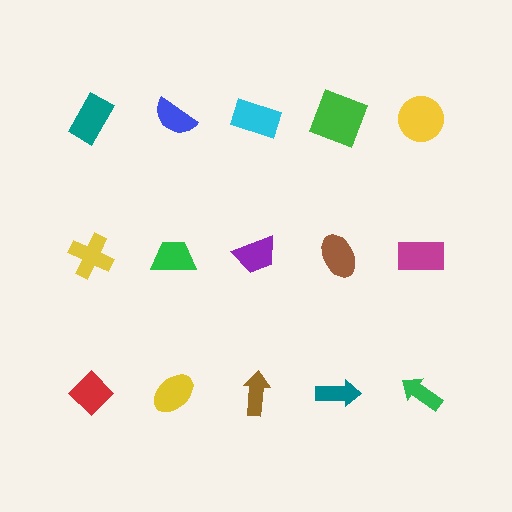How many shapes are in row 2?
5 shapes.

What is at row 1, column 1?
A teal rectangle.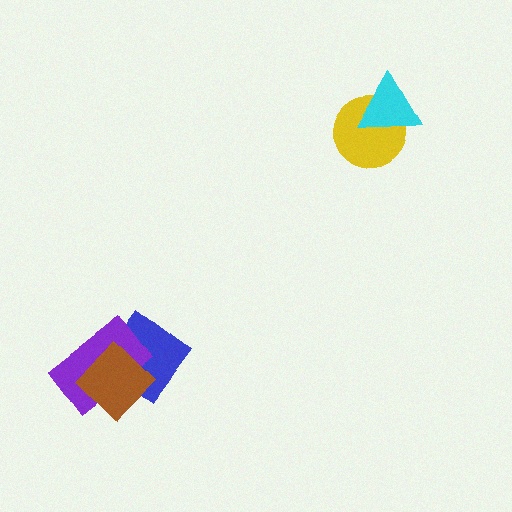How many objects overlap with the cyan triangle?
1 object overlaps with the cyan triangle.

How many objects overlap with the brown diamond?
2 objects overlap with the brown diamond.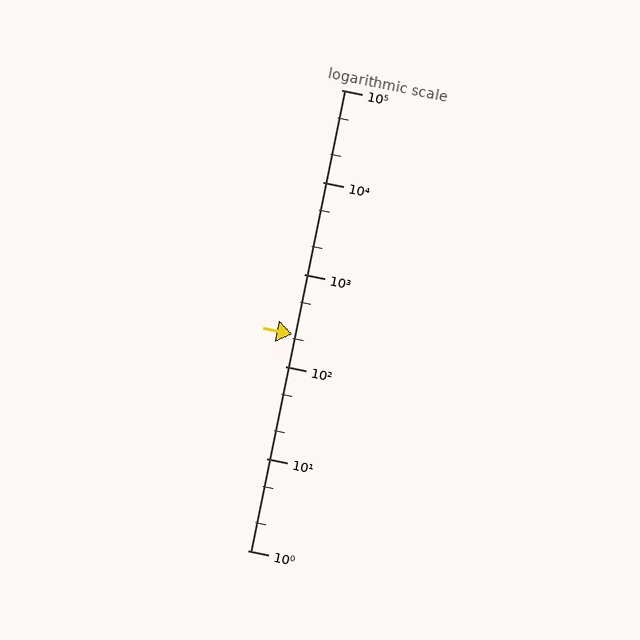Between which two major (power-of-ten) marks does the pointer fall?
The pointer is between 100 and 1000.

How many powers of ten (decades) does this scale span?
The scale spans 5 decades, from 1 to 100000.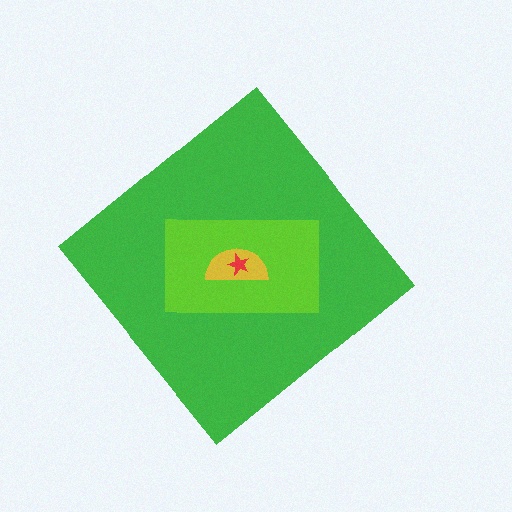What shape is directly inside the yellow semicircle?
The red star.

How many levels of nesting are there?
4.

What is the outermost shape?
The green diamond.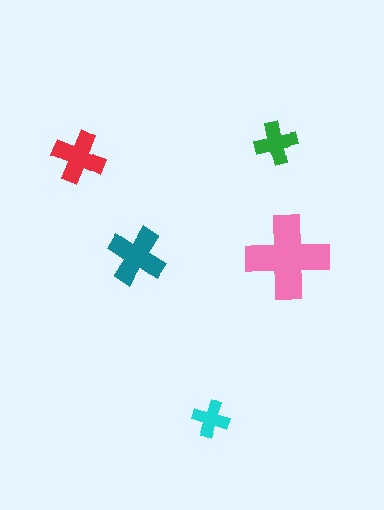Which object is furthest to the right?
The pink cross is rightmost.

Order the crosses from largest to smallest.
the pink one, the teal one, the red one, the green one, the cyan one.